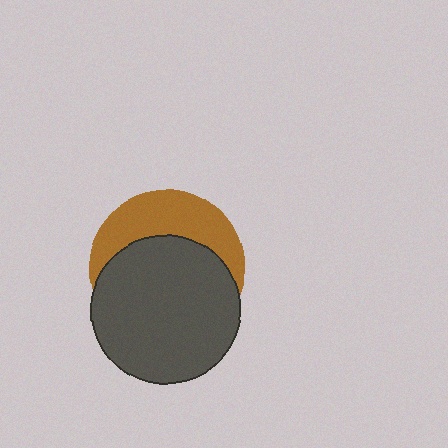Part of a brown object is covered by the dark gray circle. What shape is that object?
It is a circle.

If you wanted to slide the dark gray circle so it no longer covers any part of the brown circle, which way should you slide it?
Slide it down — that is the most direct way to separate the two shapes.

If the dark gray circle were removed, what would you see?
You would see the complete brown circle.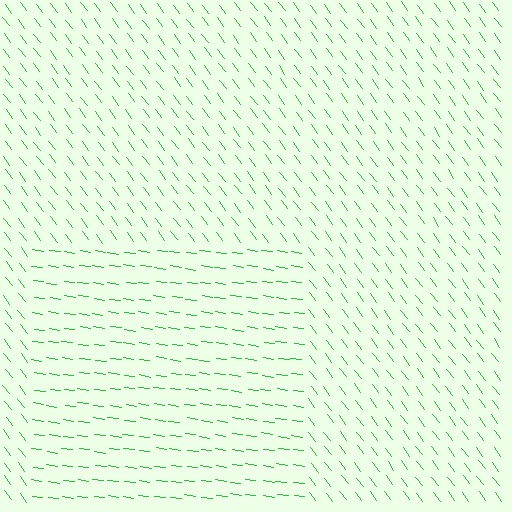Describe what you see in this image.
The image is filled with small green line segments. A rectangle region in the image has lines oriented differently from the surrounding lines, creating a visible texture boundary.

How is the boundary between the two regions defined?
The boundary is defined purely by a change in line orientation (approximately 45 degrees difference). All lines are the same color and thickness.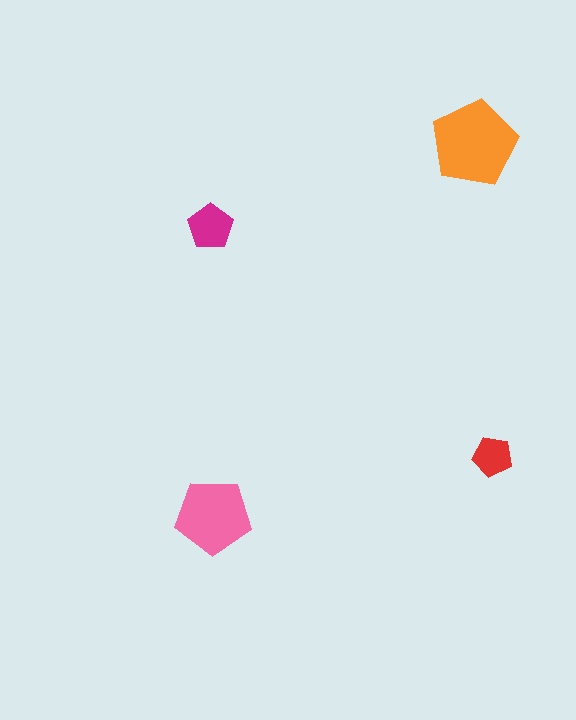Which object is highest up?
The orange pentagon is topmost.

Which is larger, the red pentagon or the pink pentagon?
The pink one.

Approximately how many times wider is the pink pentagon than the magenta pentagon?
About 1.5 times wider.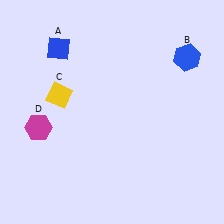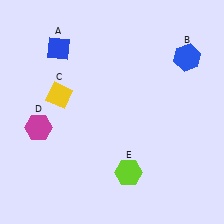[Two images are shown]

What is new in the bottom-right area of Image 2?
A lime hexagon (E) was added in the bottom-right area of Image 2.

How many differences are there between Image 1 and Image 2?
There is 1 difference between the two images.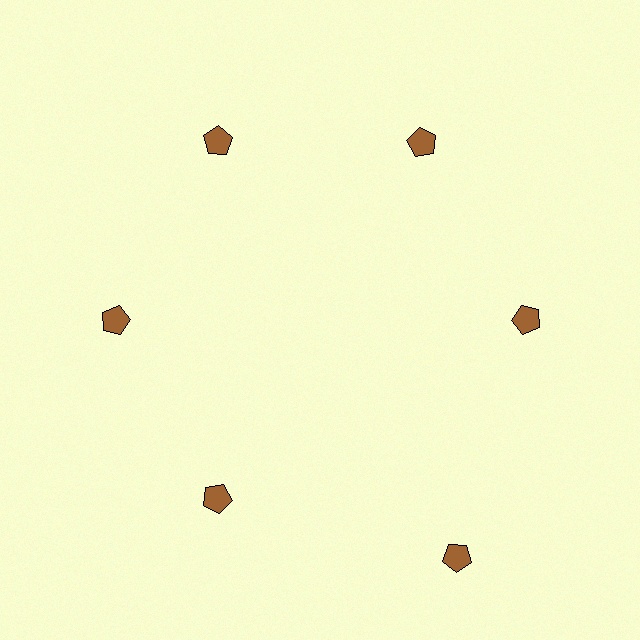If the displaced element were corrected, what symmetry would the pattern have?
It would have 6-fold rotational symmetry — the pattern would map onto itself every 60 degrees.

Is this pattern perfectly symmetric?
No. The 6 brown pentagons are arranged in a ring, but one element near the 5 o'clock position is pushed outward from the center, breaking the 6-fold rotational symmetry.